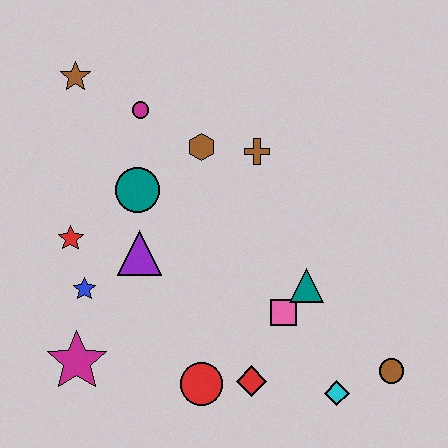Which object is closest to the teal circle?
The purple triangle is closest to the teal circle.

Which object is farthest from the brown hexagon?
The brown circle is farthest from the brown hexagon.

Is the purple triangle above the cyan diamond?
Yes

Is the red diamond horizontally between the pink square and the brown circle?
No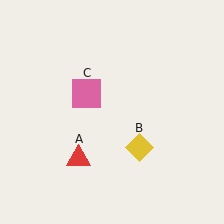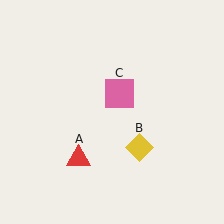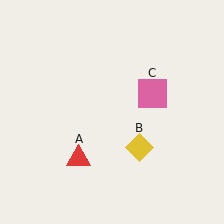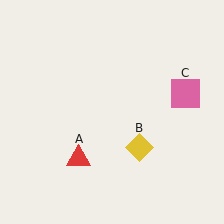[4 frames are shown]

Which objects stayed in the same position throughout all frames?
Red triangle (object A) and yellow diamond (object B) remained stationary.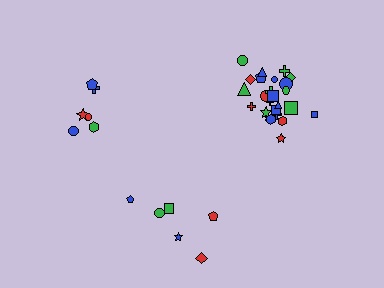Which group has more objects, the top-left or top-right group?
The top-right group.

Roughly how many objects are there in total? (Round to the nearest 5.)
Roughly 35 objects in total.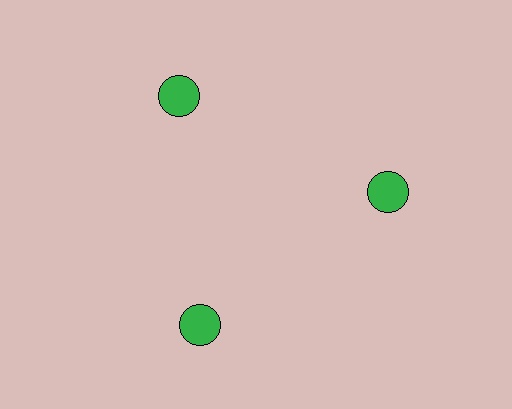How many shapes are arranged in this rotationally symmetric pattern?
There are 3 shapes, arranged in 3 groups of 1.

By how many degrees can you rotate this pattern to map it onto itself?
The pattern maps onto itself every 120 degrees of rotation.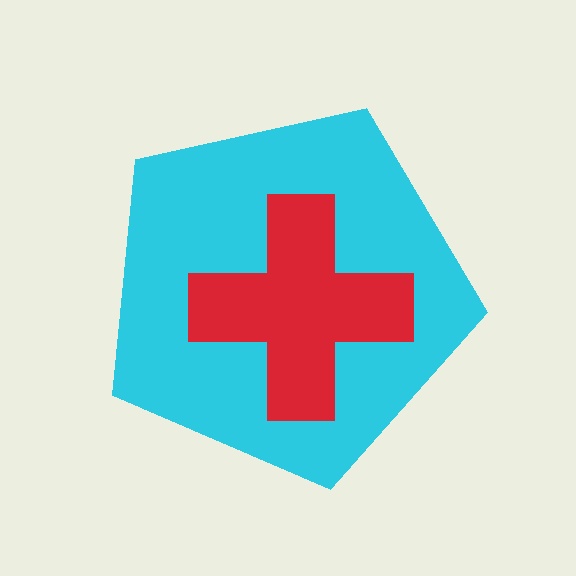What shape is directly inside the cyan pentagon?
The red cross.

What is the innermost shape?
The red cross.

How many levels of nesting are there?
2.